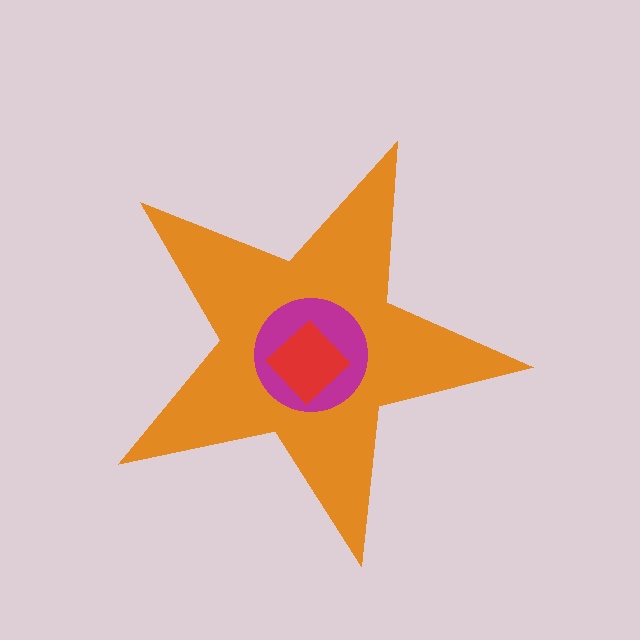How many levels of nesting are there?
3.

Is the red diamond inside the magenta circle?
Yes.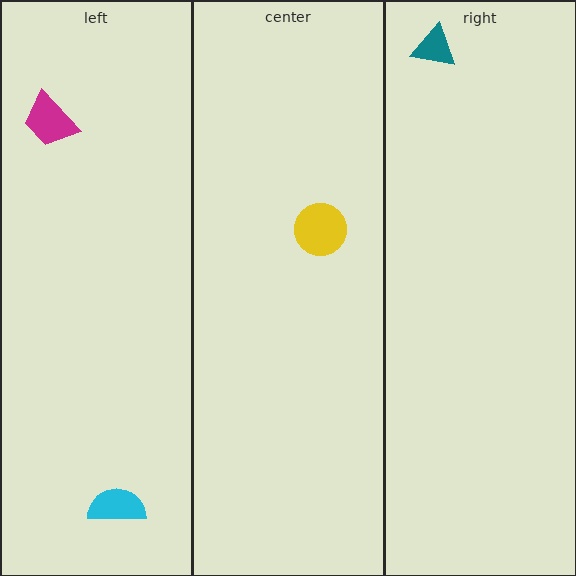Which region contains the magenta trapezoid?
The left region.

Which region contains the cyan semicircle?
The left region.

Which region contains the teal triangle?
The right region.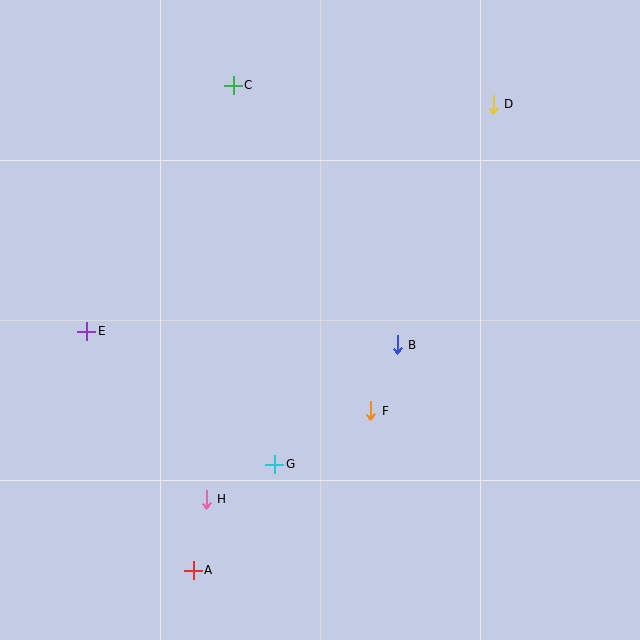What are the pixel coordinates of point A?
Point A is at (193, 570).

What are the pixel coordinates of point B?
Point B is at (397, 345).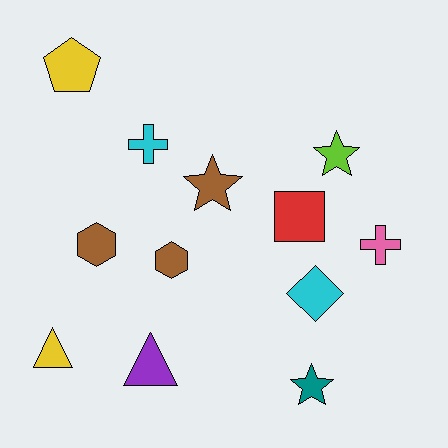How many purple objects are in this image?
There is 1 purple object.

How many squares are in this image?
There is 1 square.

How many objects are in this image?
There are 12 objects.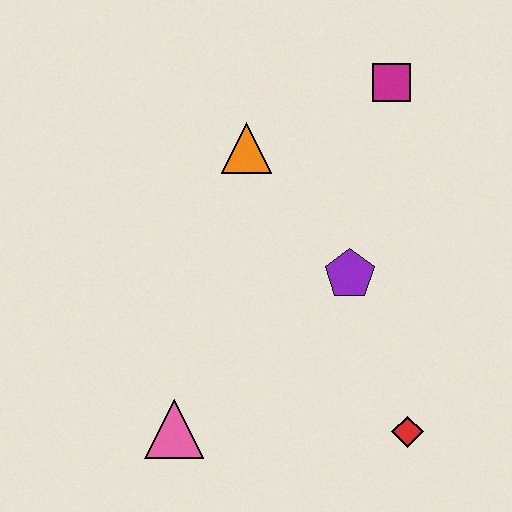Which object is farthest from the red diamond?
The magenta square is farthest from the red diamond.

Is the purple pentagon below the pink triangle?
No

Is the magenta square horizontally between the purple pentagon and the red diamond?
Yes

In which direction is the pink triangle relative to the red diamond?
The pink triangle is to the left of the red diamond.